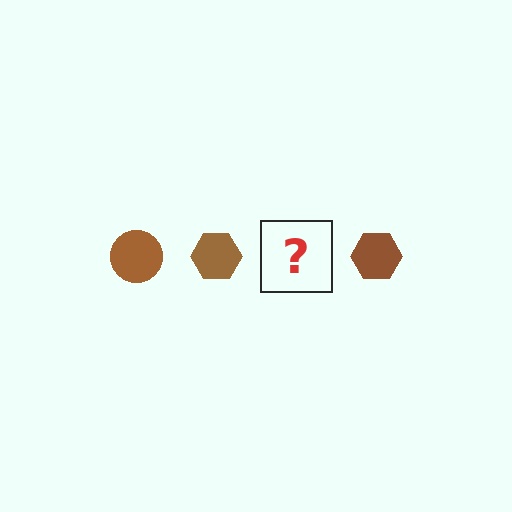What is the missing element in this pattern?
The missing element is a brown circle.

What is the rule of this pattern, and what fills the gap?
The rule is that the pattern cycles through circle, hexagon shapes in brown. The gap should be filled with a brown circle.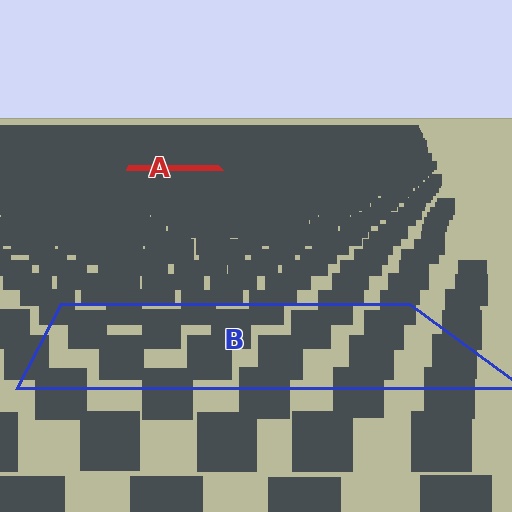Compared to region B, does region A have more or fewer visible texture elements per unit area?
Region A has more texture elements per unit area — they are packed more densely because it is farther away.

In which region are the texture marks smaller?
The texture marks are smaller in region A, because it is farther away.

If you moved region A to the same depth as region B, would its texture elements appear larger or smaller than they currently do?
They would appear larger. At a closer depth, the same texture elements are projected at a bigger on-screen size.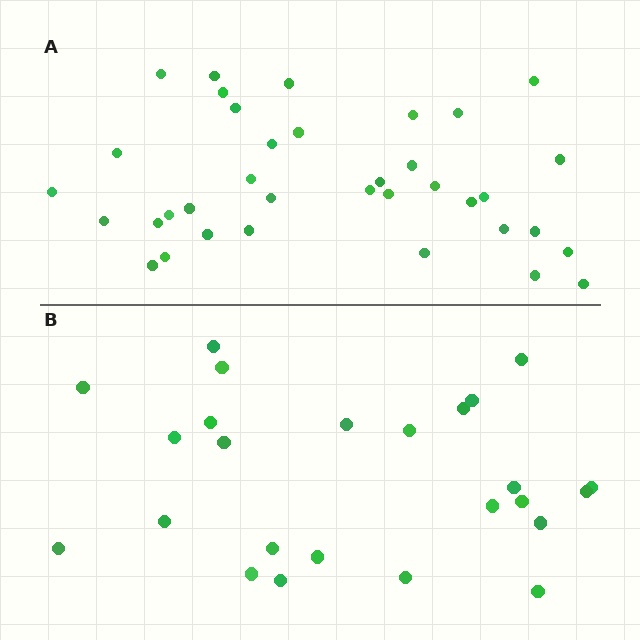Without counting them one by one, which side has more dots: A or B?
Region A (the top region) has more dots.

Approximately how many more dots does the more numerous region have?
Region A has roughly 12 or so more dots than region B.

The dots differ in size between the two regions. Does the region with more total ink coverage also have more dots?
No. Region B has more total ink coverage because its dots are larger, but region A actually contains more individual dots. Total area can be misleading — the number of items is what matters here.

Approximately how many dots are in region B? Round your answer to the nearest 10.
About 20 dots. (The exact count is 25, which rounds to 20.)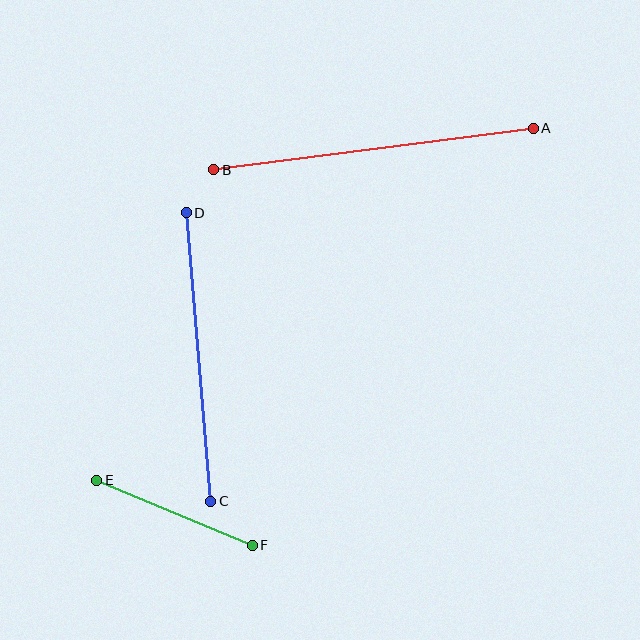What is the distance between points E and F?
The distance is approximately 169 pixels.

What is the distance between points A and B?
The distance is approximately 322 pixels.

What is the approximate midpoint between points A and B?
The midpoint is at approximately (374, 149) pixels.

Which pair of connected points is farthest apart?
Points A and B are farthest apart.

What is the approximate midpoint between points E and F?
The midpoint is at approximately (175, 513) pixels.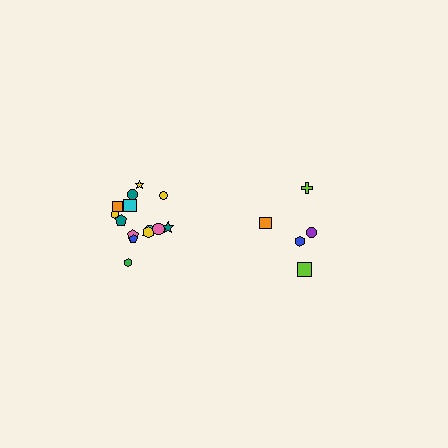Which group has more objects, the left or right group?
The left group.